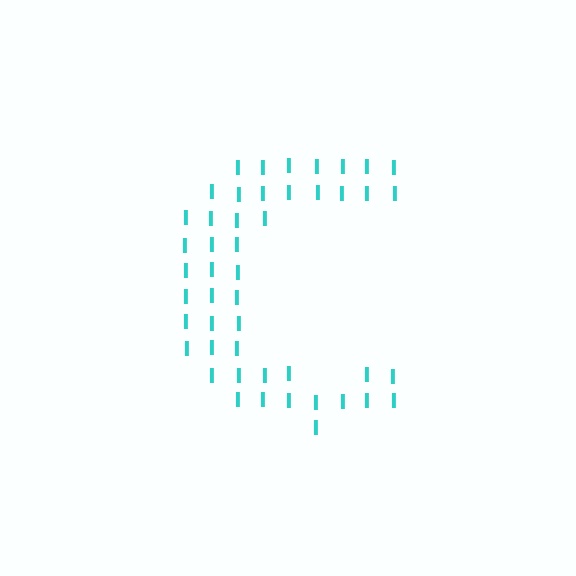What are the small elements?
The small elements are letter I's.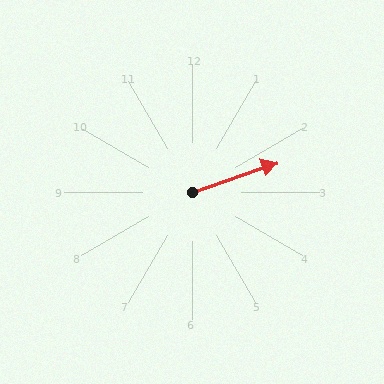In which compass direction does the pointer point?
East.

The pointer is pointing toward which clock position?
Roughly 2 o'clock.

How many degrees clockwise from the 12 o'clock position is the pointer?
Approximately 71 degrees.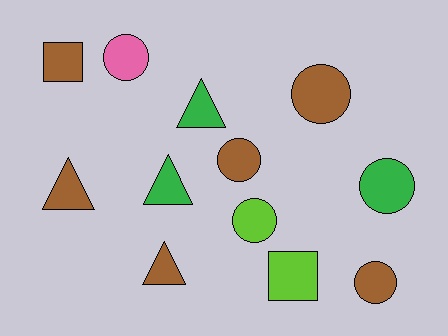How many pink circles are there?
There is 1 pink circle.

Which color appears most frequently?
Brown, with 6 objects.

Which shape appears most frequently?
Circle, with 6 objects.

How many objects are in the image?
There are 12 objects.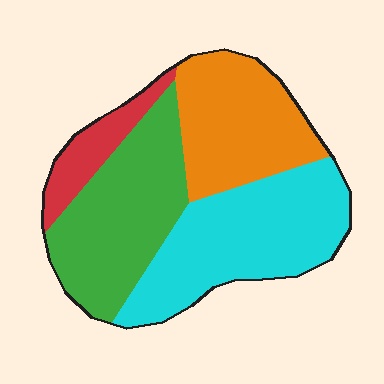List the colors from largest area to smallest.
From largest to smallest: cyan, green, orange, red.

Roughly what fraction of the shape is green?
Green covers 30% of the shape.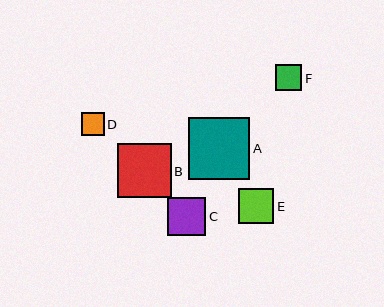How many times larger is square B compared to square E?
Square B is approximately 1.5 times the size of square E.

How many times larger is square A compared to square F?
Square A is approximately 2.3 times the size of square F.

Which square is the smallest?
Square D is the smallest with a size of approximately 23 pixels.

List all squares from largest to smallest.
From largest to smallest: A, B, C, E, F, D.